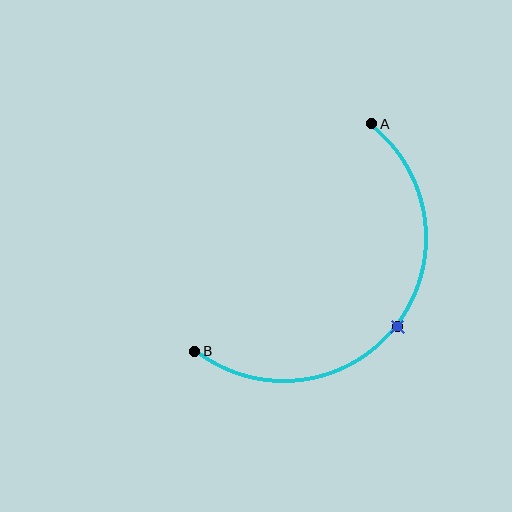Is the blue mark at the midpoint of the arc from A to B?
Yes. The blue mark lies on the arc at equal arc-length from both A and B — it is the arc midpoint.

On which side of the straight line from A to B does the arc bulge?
The arc bulges below and to the right of the straight line connecting A and B.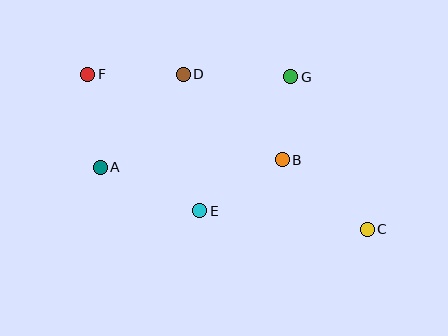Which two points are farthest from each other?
Points C and F are farthest from each other.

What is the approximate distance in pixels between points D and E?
The distance between D and E is approximately 138 pixels.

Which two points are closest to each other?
Points B and G are closest to each other.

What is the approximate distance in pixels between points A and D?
The distance between A and D is approximately 125 pixels.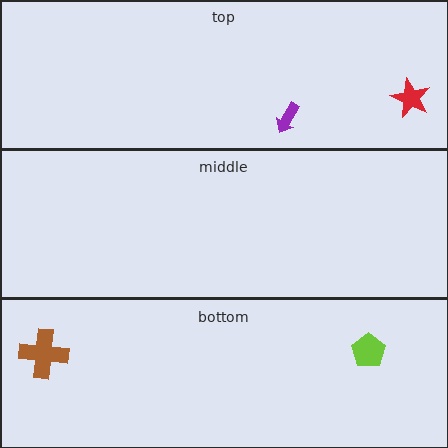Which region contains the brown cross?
The bottom region.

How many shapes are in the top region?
2.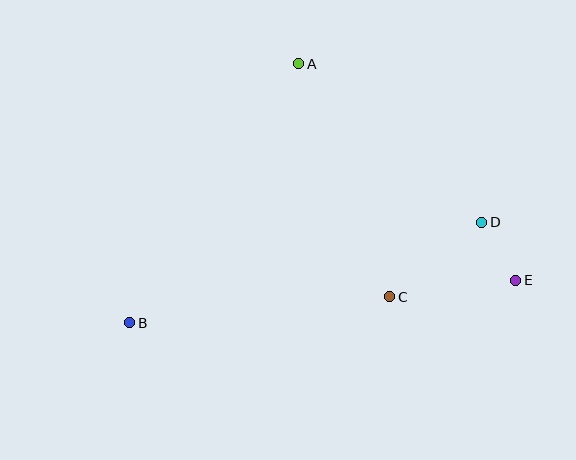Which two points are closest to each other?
Points D and E are closest to each other.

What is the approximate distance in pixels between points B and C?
The distance between B and C is approximately 261 pixels.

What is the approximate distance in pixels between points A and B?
The distance between A and B is approximately 309 pixels.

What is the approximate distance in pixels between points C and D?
The distance between C and D is approximately 118 pixels.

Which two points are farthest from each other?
Points B and E are farthest from each other.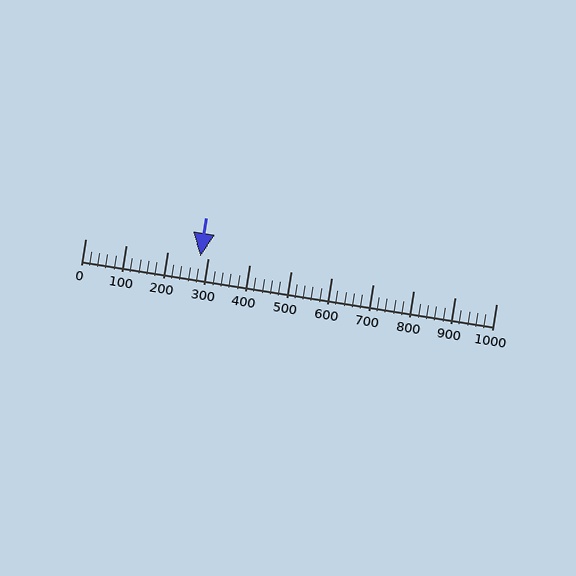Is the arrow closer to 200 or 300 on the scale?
The arrow is closer to 300.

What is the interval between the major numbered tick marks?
The major tick marks are spaced 100 units apart.